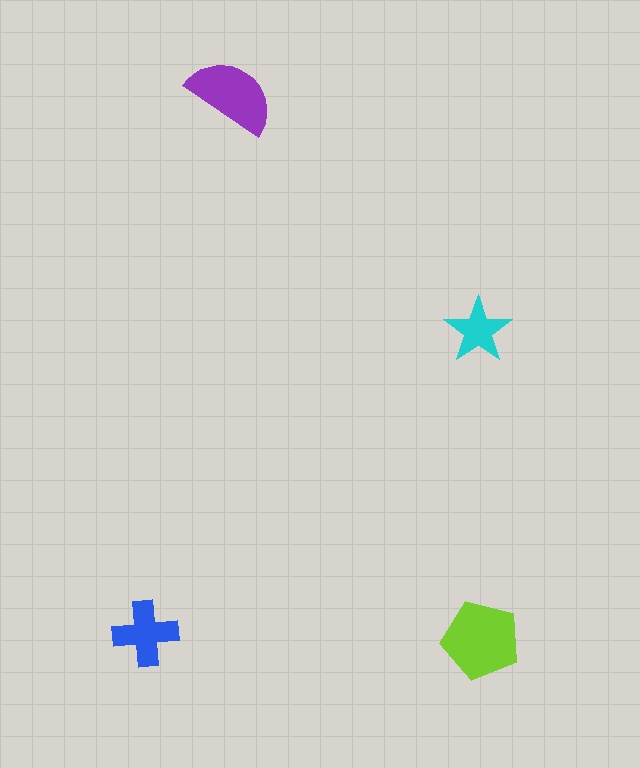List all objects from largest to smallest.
The lime pentagon, the purple semicircle, the blue cross, the cyan star.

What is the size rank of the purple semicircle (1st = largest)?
2nd.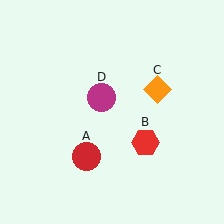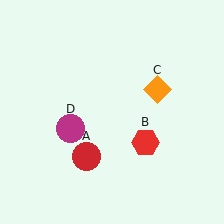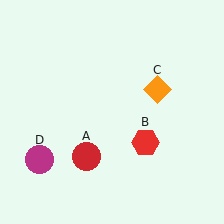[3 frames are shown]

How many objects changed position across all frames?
1 object changed position: magenta circle (object D).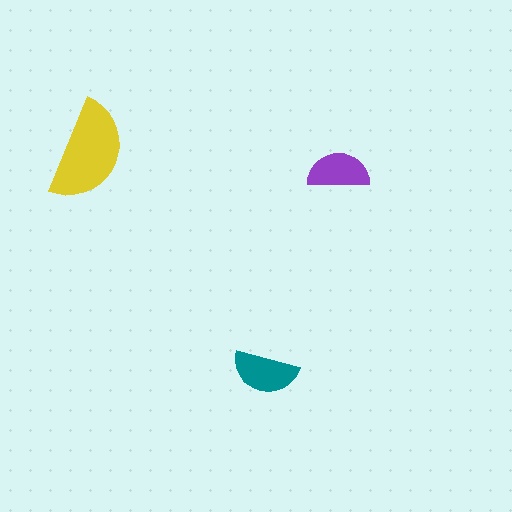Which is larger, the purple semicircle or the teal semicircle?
The teal one.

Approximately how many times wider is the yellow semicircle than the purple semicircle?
About 1.5 times wider.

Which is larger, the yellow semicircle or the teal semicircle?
The yellow one.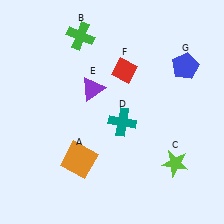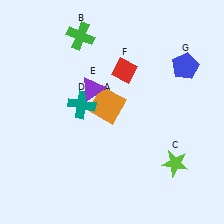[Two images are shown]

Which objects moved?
The objects that moved are: the orange square (A), the teal cross (D).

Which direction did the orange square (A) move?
The orange square (A) moved up.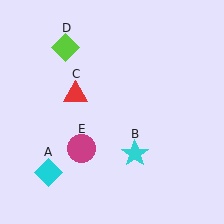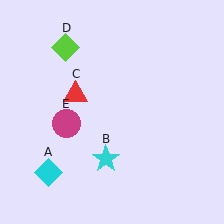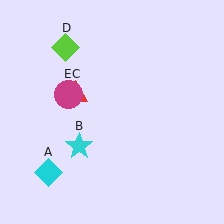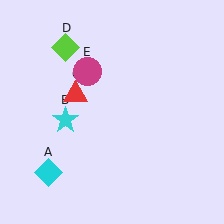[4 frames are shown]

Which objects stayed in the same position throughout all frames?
Cyan diamond (object A) and red triangle (object C) and lime diamond (object D) remained stationary.